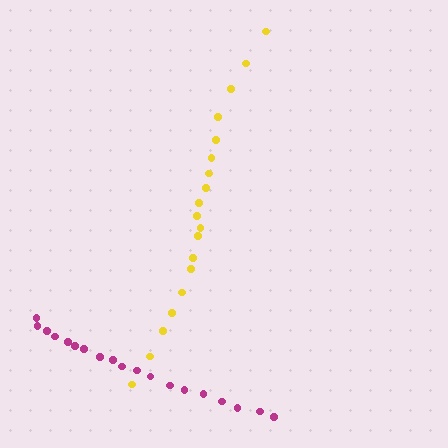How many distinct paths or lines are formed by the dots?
There are 2 distinct paths.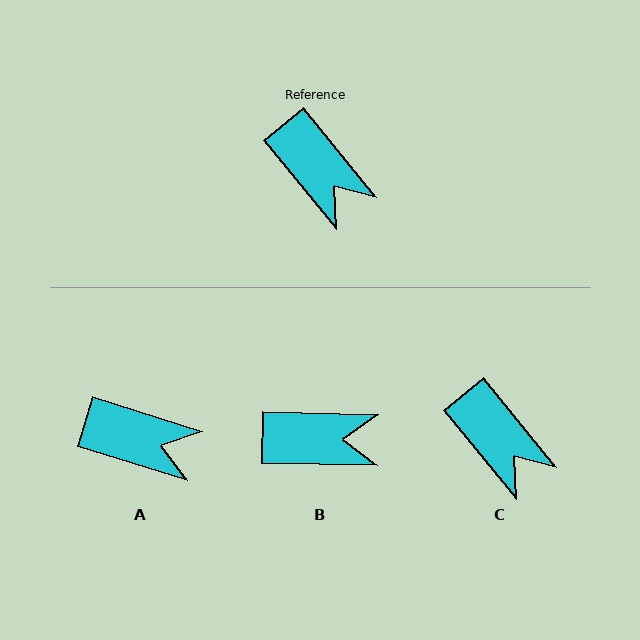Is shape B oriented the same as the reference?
No, it is off by about 50 degrees.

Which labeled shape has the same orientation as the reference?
C.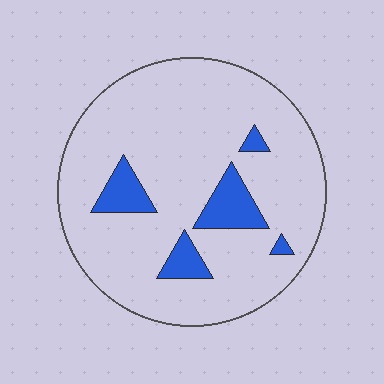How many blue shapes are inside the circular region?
5.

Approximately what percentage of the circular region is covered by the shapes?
Approximately 10%.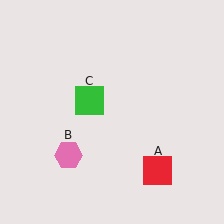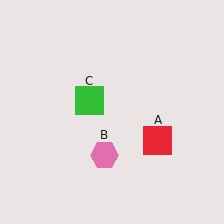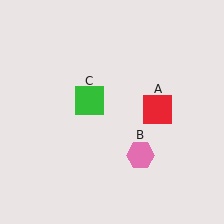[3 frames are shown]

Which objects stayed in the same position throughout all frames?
Green square (object C) remained stationary.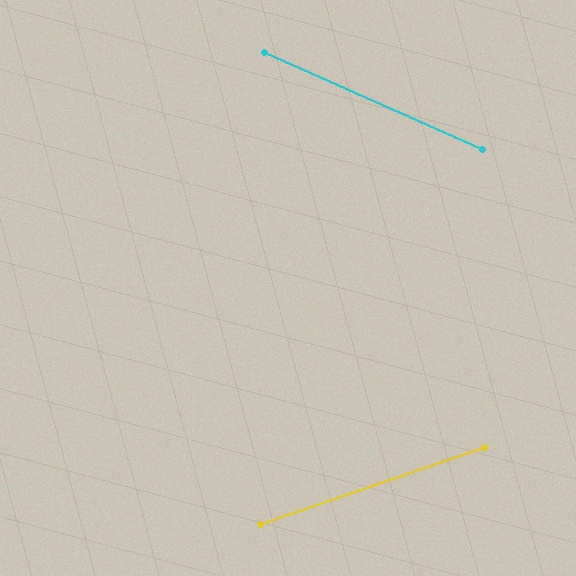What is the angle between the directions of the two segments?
Approximately 43 degrees.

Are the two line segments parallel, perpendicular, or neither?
Neither parallel nor perpendicular — they differ by about 43°.